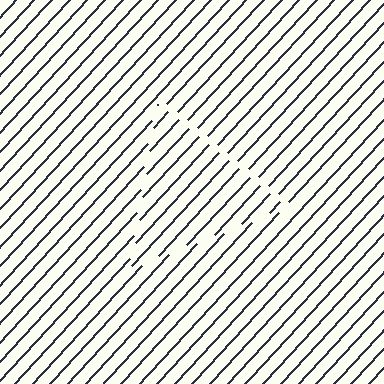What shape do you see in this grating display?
An illusory triangle. The interior of the shape contains the same grating, shifted by half a period — the contour is defined by the phase discontinuity where line-ends from the inner and outer gratings abut.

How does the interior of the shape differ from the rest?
The interior of the shape contains the same grating, shifted by half a period — the contour is defined by the phase discontinuity where line-ends from the inner and outer gratings abut.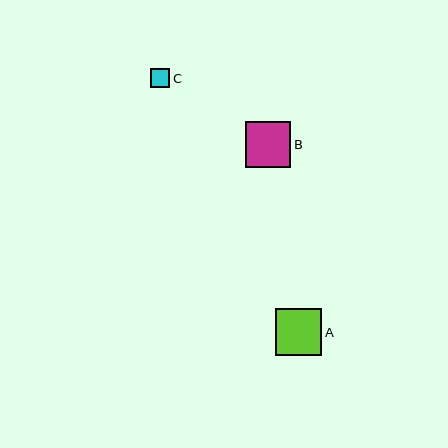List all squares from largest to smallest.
From largest to smallest: A, B, C.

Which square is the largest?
Square A is the largest with a size of approximately 47 pixels.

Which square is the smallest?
Square C is the smallest with a size of approximately 19 pixels.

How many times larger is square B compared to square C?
Square B is approximately 2.4 times the size of square C.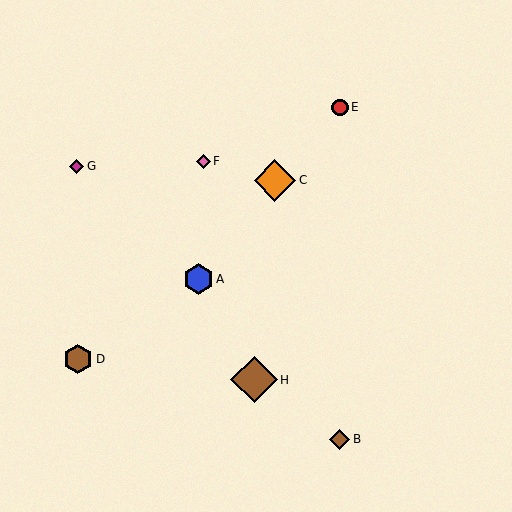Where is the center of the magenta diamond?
The center of the magenta diamond is at (77, 166).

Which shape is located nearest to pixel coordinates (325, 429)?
The brown diamond (labeled B) at (339, 439) is nearest to that location.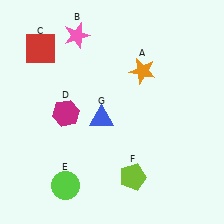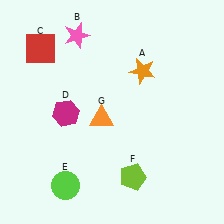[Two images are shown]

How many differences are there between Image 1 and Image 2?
There is 1 difference between the two images.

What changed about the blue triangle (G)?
In Image 1, G is blue. In Image 2, it changed to orange.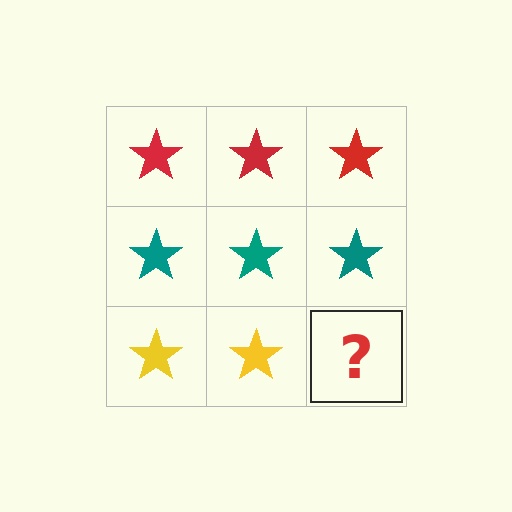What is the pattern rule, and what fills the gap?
The rule is that each row has a consistent color. The gap should be filled with a yellow star.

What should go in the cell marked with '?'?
The missing cell should contain a yellow star.